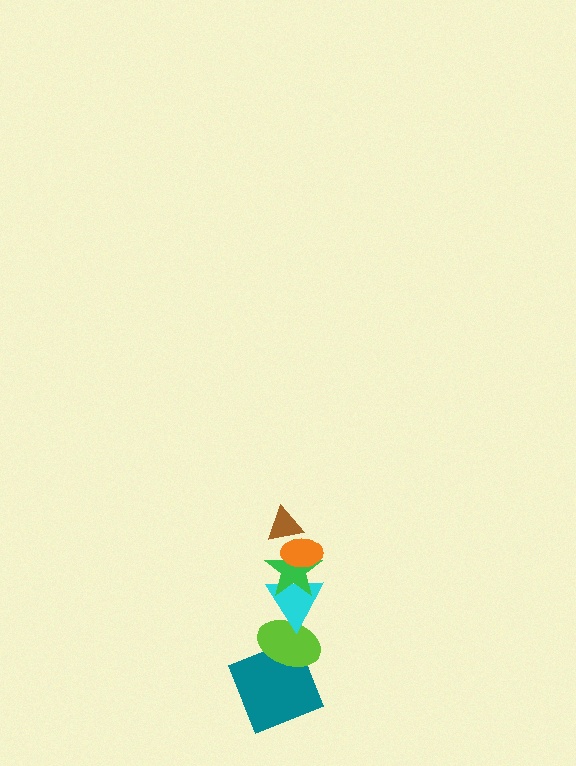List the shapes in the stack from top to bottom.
From top to bottom: the brown triangle, the orange ellipse, the green star, the cyan triangle, the lime ellipse, the teal square.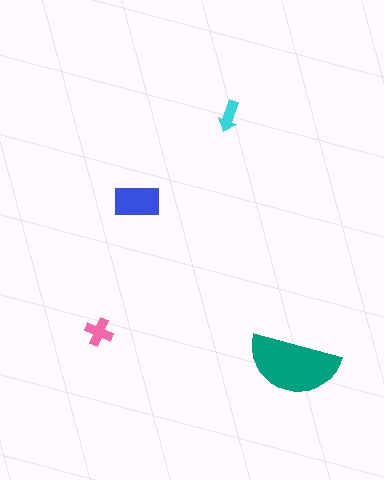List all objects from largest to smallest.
The teal semicircle, the blue rectangle, the pink cross, the cyan arrow.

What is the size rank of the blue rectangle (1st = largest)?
2nd.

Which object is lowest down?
The teal semicircle is bottommost.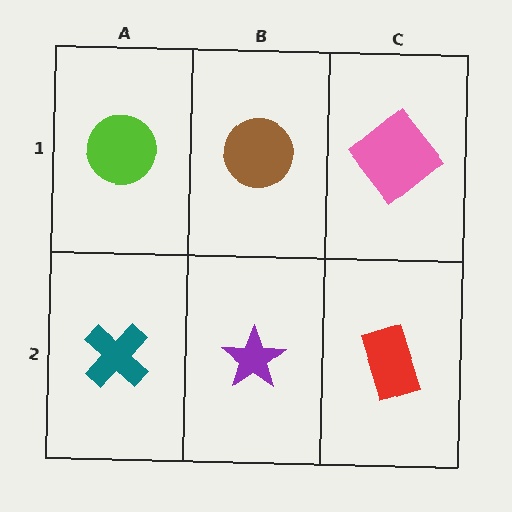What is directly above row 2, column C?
A pink diamond.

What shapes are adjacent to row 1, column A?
A teal cross (row 2, column A), a brown circle (row 1, column B).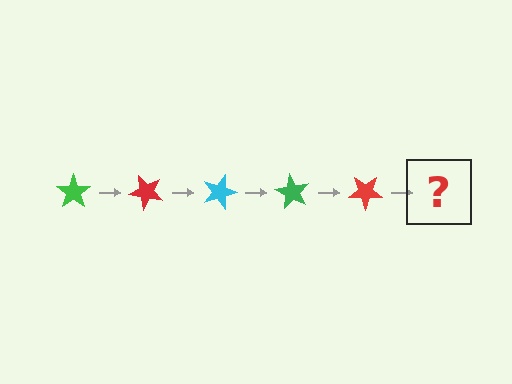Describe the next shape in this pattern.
It should be a cyan star, rotated 225 degrees from the start.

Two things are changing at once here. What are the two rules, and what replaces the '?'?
The two rules are that it rotates 45 degrees each step and the color cycles through green, red, and cyan. The '?' should be a cyan star, rotated 225 degrees from the start.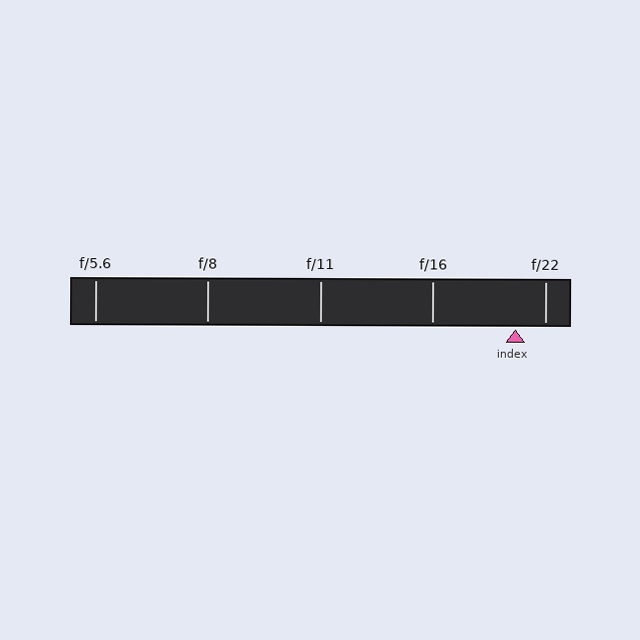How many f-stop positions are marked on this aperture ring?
There are 5 f-stop positions marked.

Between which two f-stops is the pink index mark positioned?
The index mark is between f/16 and f/22.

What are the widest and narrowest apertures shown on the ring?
The widest aperture shown is f/5.6 and the narrowest is f/22.